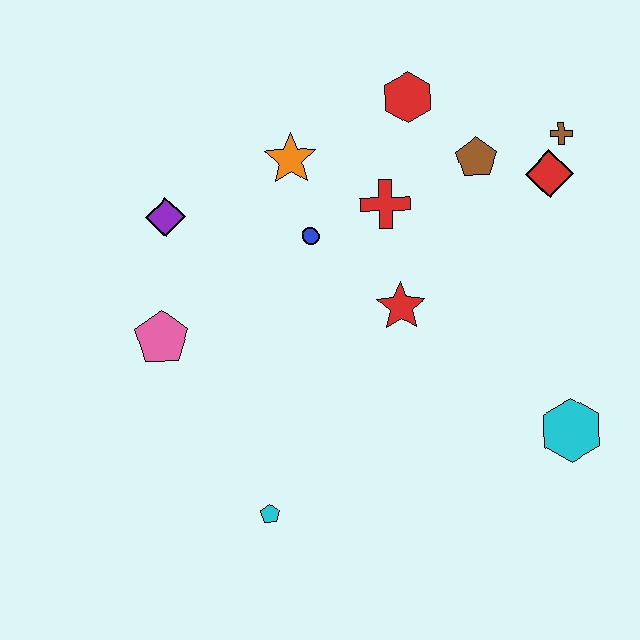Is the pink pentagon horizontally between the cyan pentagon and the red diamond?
No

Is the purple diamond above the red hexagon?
No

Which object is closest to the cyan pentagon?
The pink pentagon is closest to the cyan pentagon.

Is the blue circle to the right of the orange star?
Yes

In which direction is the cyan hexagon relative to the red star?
The cyan hexagon is to the right of the red star.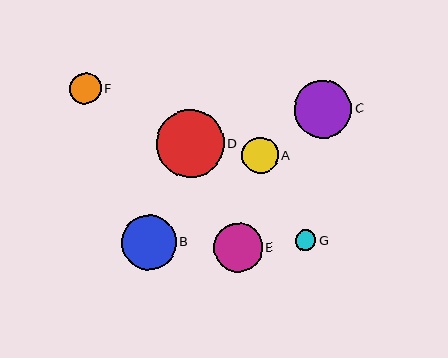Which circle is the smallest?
Circle G is the smallest with a size of approximately 20 pixels.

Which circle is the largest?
Circle D is the largest with a size of approximately 68 pixels.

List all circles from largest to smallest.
From largest to smallest: D, C, B, E, A, F, G.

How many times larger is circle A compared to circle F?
Circle A is approximately 1.2 times the size of circle F.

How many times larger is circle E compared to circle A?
Circle E is approximately 1.3 times the size of circle A.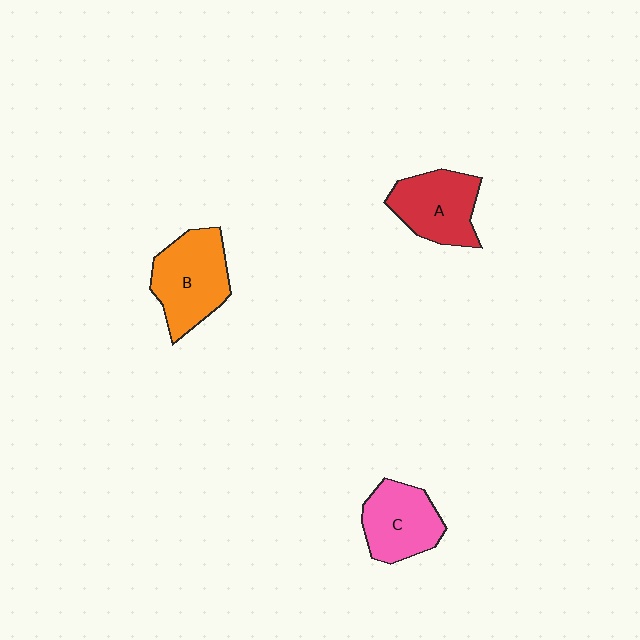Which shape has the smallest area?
Shape C (pink).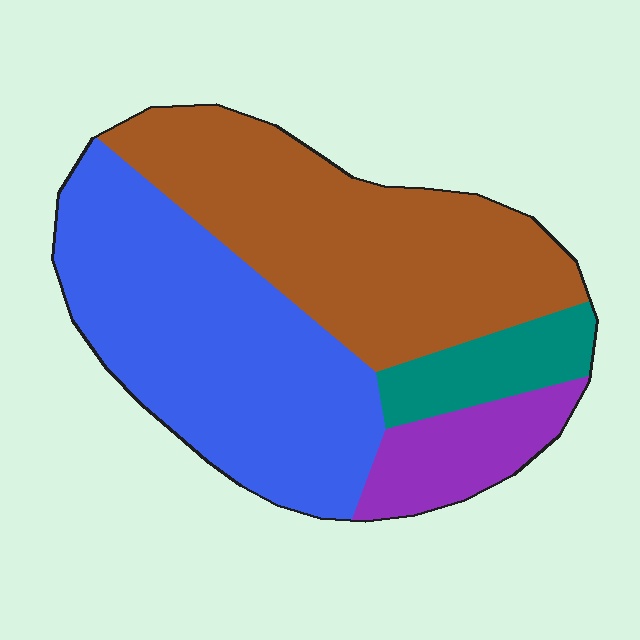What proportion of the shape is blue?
Blue takes up between a third and a half of the shape.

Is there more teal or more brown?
Brown.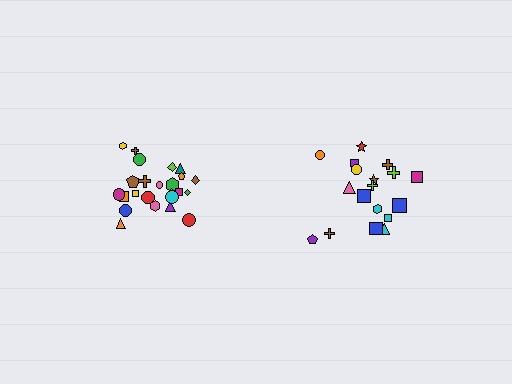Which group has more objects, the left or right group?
The left group.